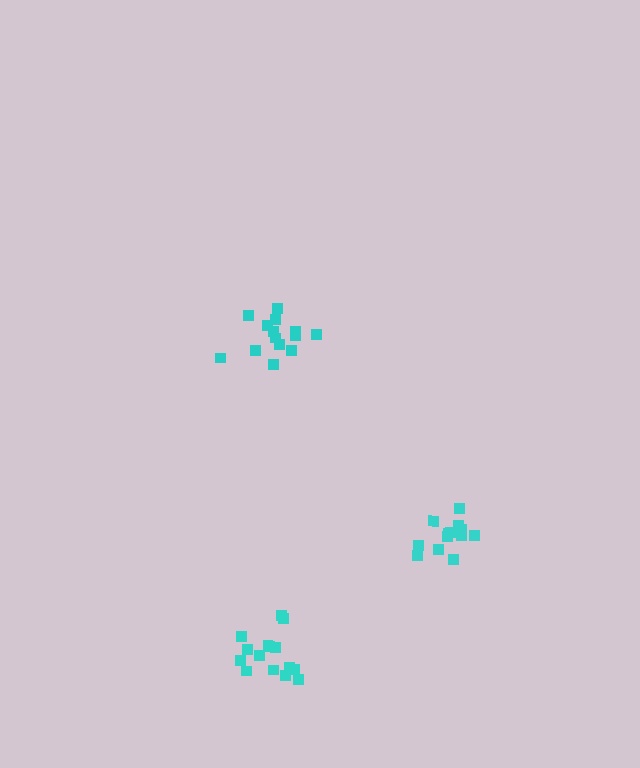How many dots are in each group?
Group 1: 13 dots, Group 2: 14 dots, Group 3: 15 dots (42 total).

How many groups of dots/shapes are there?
There are 3 groups.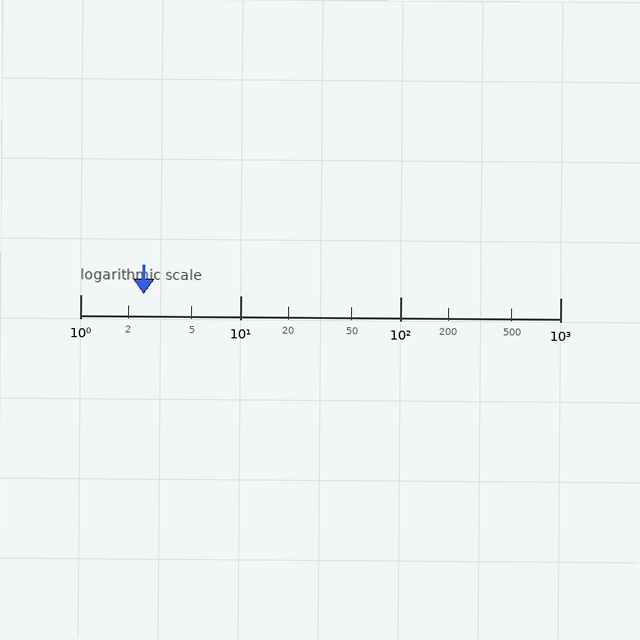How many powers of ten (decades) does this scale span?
The scale spans 3 decades, from 1 to 1000.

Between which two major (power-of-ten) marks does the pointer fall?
The pointer is between 1 and 10.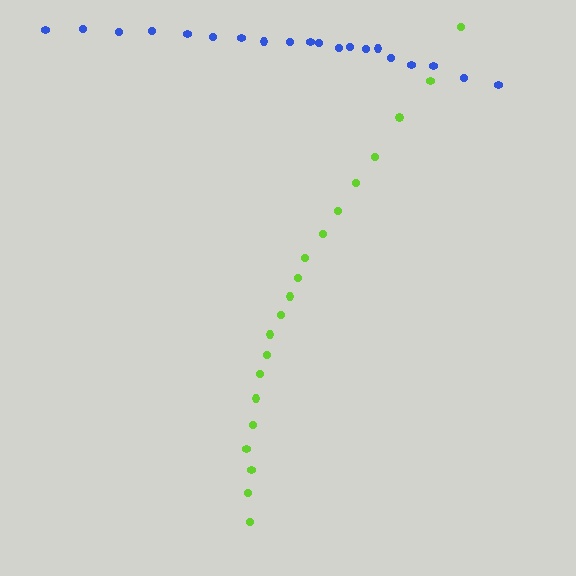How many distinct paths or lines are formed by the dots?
There are 2 distinct paths.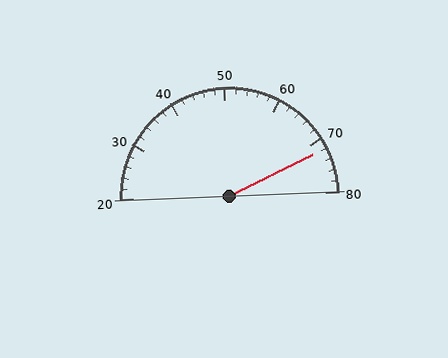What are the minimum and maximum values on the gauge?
The gauge ranges from 20 to 80.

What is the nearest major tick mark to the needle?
The nearest major tick mark is 70.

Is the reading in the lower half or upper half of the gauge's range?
The reading is in the upper half of the range (20 to 80).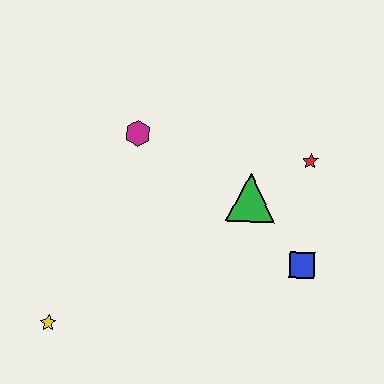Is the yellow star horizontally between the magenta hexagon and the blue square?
No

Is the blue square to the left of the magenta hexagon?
No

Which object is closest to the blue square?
The green triangle is closest to the blue square.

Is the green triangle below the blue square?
No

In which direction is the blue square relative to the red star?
The blue square is below the red star.